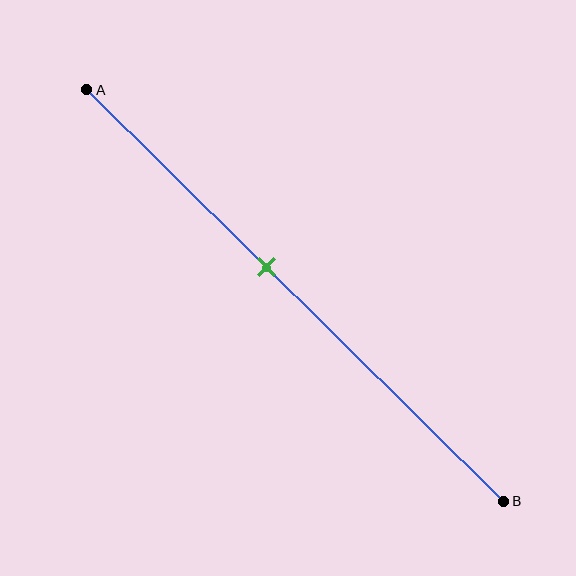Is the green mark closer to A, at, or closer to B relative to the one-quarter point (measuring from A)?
The green mark is closer to point B than the one-quarter point of segment AB.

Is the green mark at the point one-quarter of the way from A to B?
No, the mark is at about 45% from A, not at the 25% one-quarter point.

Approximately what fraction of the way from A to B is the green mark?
The green mark is approximately 45% of the way from A to B.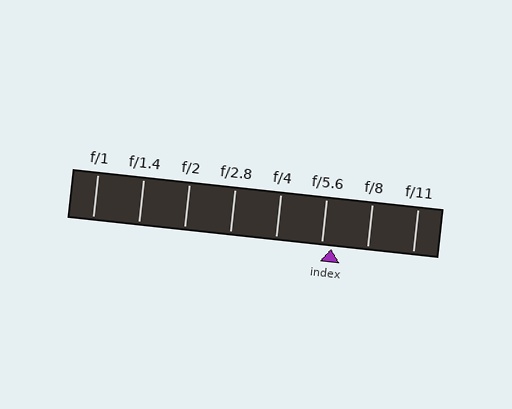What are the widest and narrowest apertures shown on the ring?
The widest aperture shown is f/1 and the narrowest is f/11.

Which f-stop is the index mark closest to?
The index mark is closest to f/5.6.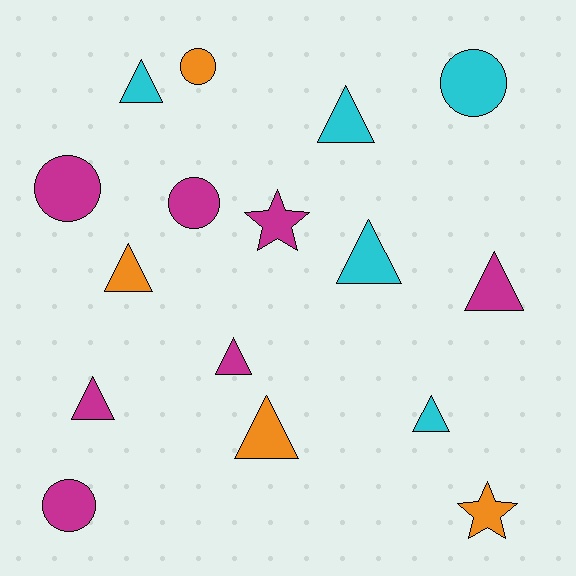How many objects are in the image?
There are 16 objects.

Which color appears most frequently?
Magenta, with 7 objects.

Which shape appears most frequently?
Triangle, with 9 objects.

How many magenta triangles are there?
There are 3 magenta triangles.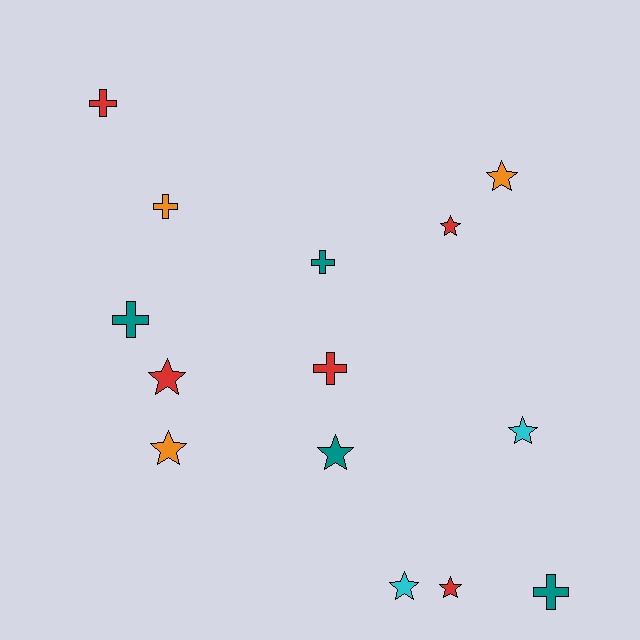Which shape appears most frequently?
Star, with 8 objects.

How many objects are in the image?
There are 14 objects.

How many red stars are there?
There are 3 red stars.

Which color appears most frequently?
Red, with 5 objects.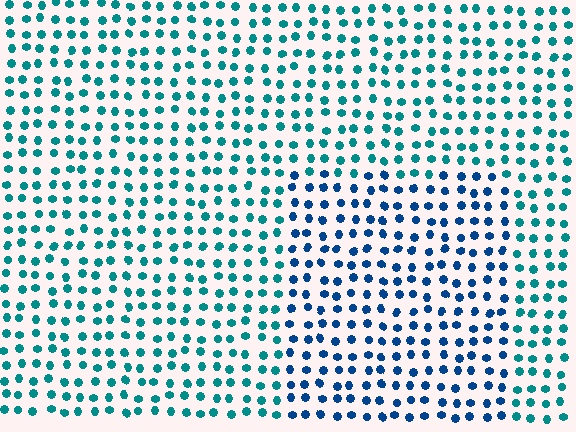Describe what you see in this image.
The image is filled with small teal elements in a uniform arrangement. A rectangle-shaped region is visible where the elements are tinted to a slightly different hue, forming a subtle color boundary.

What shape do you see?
I see a rectangle.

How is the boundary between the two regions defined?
The boundary is defined purely by a slight shift in hue (about 33 degrees). Spacing, size, and orientation are identical on both sides.